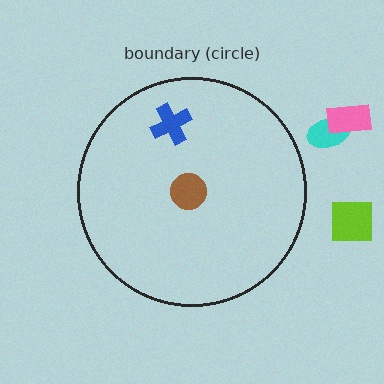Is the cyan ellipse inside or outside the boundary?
Outside.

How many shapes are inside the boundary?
2 inside, 3 outside.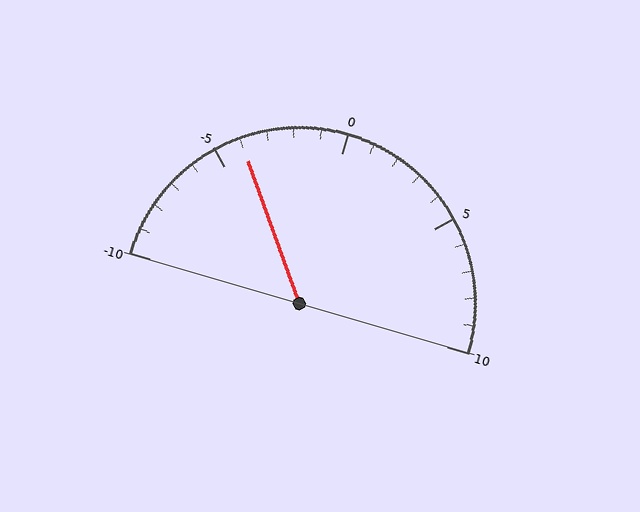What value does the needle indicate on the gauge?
The needle indicates approximately -4.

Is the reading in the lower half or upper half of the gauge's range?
The reading is in the lower half of the range (-10 to 10).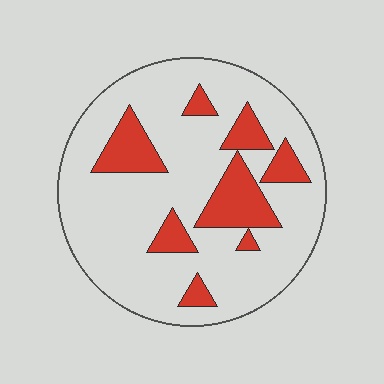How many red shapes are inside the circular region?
8.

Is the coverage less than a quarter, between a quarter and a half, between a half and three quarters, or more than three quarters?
Less than a quarter.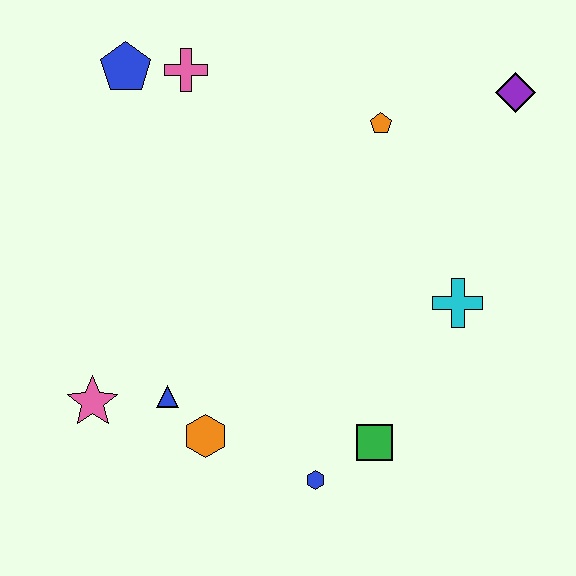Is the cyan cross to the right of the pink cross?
Yes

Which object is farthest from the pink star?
The purple diamond is farthest from the pink star.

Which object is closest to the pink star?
The blue triangle is closest to the pink star.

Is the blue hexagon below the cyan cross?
Yes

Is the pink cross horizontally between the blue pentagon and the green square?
Yes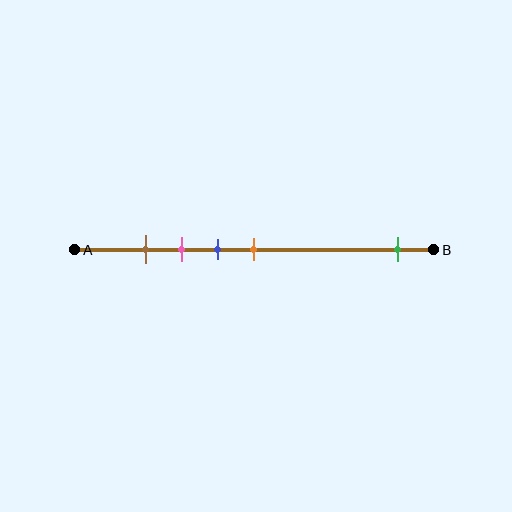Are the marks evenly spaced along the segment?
No, the marks are not evenly spaced.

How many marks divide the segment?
There are 5 marks dividing the segment.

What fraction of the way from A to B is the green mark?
The green mark is approximately 90% (0.9) of the way from A to B.